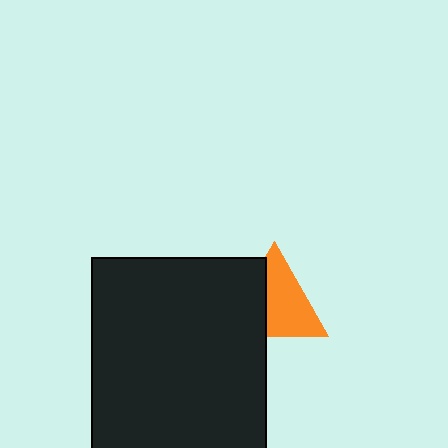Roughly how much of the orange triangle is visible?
About half of it is visible (roughly 61%).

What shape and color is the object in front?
The object in front is a black rectangle.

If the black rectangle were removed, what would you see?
You would see the complete orange triangle.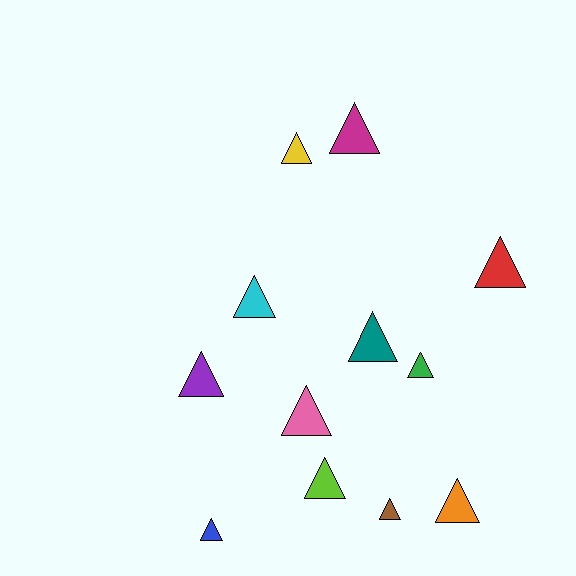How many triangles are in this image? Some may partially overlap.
There are 12 triangles.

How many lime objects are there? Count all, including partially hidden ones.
There is 1 lime object.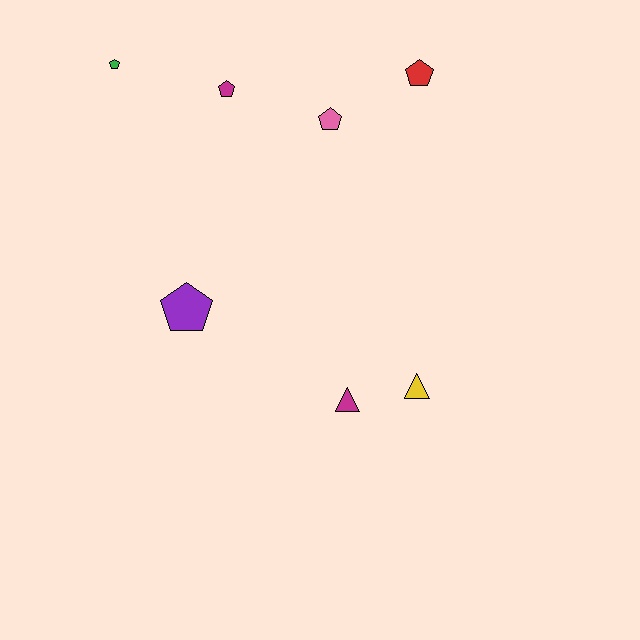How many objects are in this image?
There are 7 objects.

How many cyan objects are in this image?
There are no cyan objects.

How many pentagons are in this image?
There are 5 pentagons.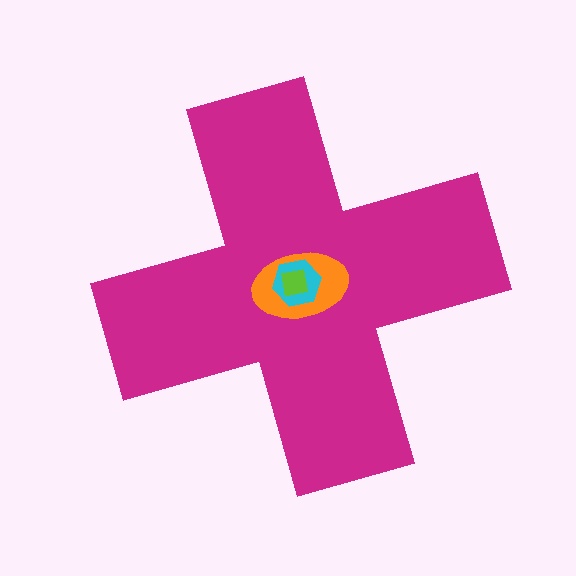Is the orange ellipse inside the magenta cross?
Yes.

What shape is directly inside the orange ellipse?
The cyan hexagon.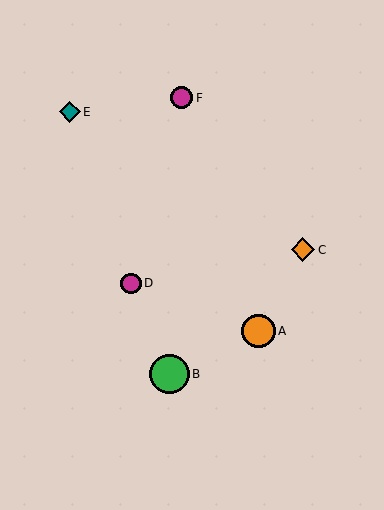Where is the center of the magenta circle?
The center of the magenta circle is at (181, 98).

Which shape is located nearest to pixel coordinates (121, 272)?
The magenta circle (labeled D) at (131, 283) is nearest to that location.